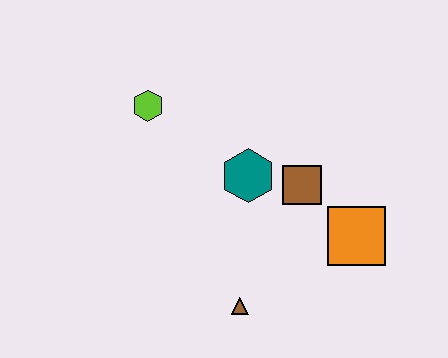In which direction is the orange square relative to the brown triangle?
The orange square is to the right of the brown triangle.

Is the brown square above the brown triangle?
Yes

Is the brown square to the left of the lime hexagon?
No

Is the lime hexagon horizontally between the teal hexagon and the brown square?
No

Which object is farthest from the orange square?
The lime hexagon is farthest from the orange square.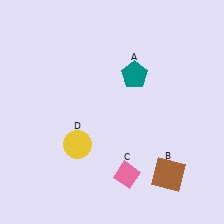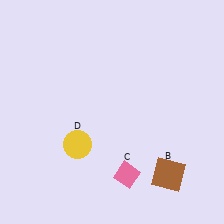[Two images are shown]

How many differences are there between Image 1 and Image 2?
There is 1 difference between the two images.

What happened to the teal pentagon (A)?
The teal pentagon (A) was removed in Image 2. It was in the top-right area of Image 1.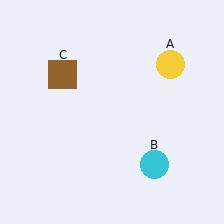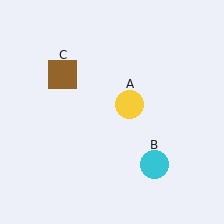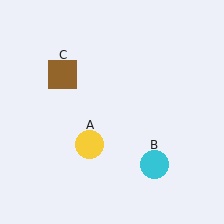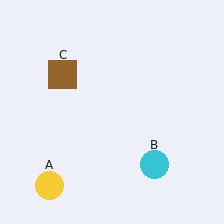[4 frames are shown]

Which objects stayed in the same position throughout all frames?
Cyan circle (object B) and brown square (object C) remained stationary.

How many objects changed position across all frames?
1 object changed position: yellow circle (object A).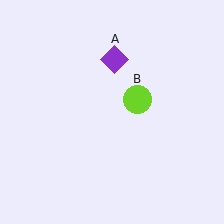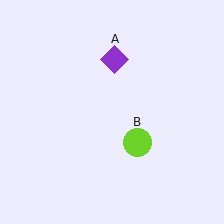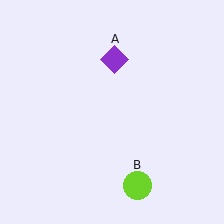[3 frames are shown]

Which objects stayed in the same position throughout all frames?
Purple diamond (object A) remained stationary.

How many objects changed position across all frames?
1 object changed position: lime circle (object B).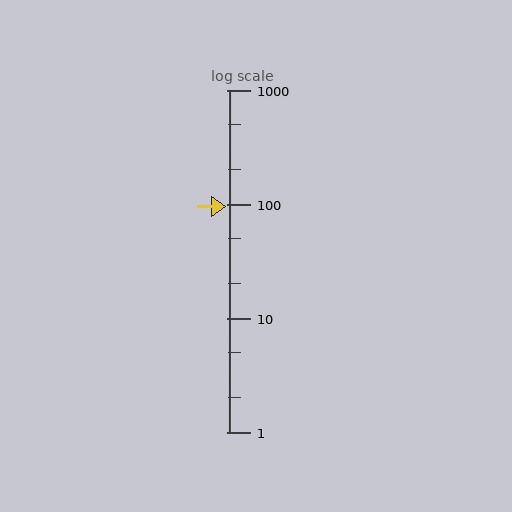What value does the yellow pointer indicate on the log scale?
The pointer indicates approximately 95.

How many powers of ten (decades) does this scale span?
The scale spans 3 decades, from 1 to 1000.